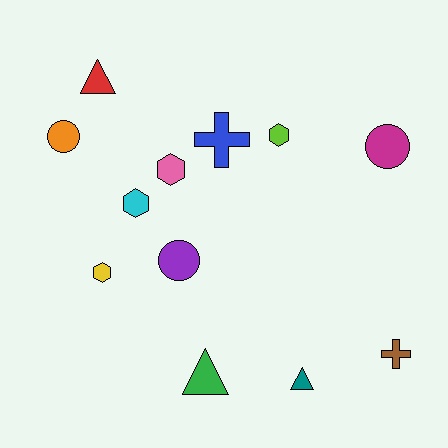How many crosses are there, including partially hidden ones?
There are 2 crosses.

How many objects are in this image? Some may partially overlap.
There are 12 objects.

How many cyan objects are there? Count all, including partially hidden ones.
There is 1 cyan object.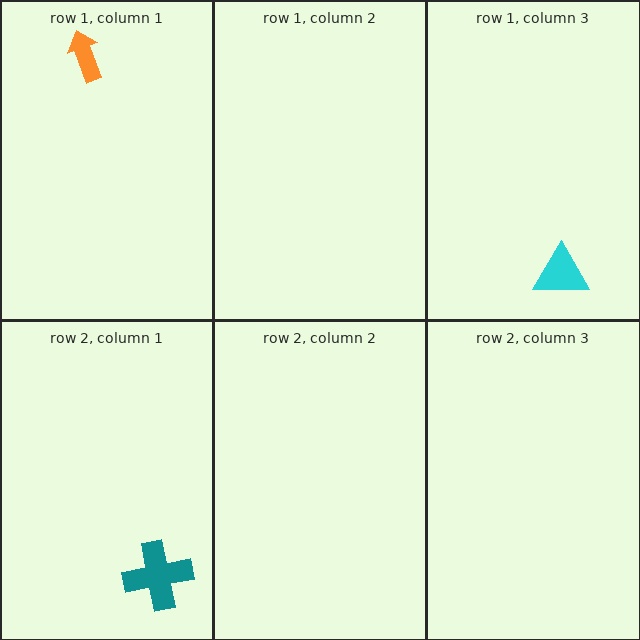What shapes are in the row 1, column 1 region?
The orange arrow.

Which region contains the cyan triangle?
The row 1, column 3 region.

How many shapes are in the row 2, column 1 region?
1.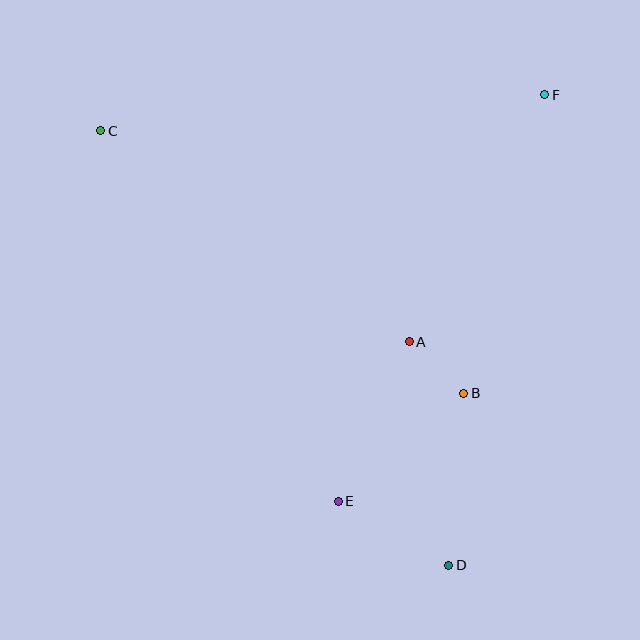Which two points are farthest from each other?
Points C and D are farthest from each other.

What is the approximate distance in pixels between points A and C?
The distance between A and C is approximately 374 pixels.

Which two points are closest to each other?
Points A and B are closest to each other.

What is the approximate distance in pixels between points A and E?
The distance between A and E is approximately 174 pixels.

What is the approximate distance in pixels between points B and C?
The distance between B and C is approximately 448 pixels.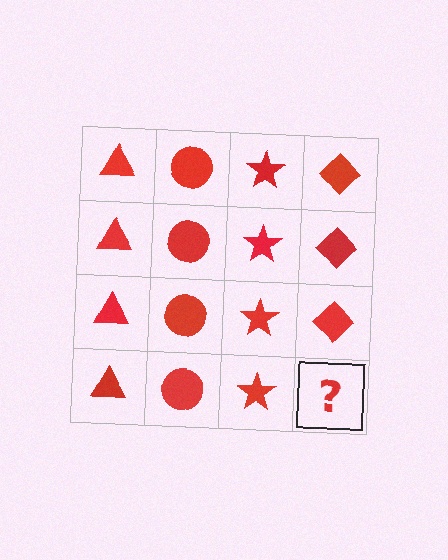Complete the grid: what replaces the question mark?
The question mark should be replaced with a red diamond.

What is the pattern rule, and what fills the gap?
The rule is that each column has a consistent shape. The gap should be filled with a red diamond.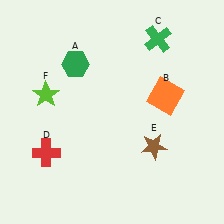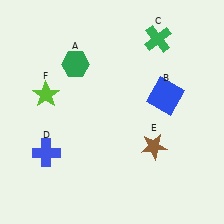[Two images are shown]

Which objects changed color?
B changed from orange to blue. D changed from red to blue.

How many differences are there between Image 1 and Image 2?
There are 2 differences between the two images.